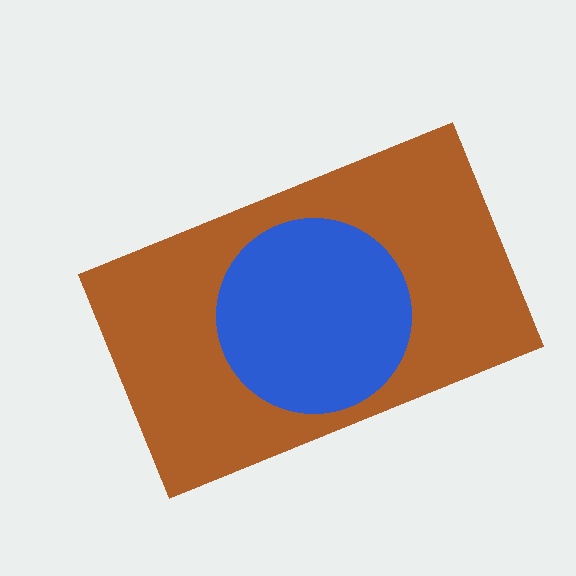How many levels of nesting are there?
2.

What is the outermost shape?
The brown rectangle.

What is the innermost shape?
The blue circle.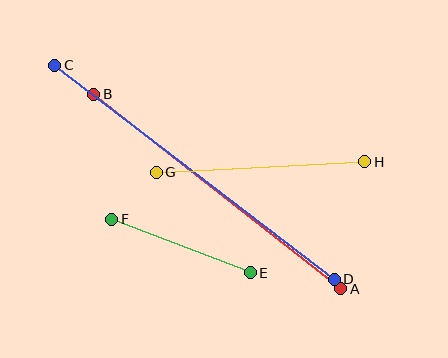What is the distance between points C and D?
The distance is approximately 352 pixels.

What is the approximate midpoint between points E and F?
The midpoint is at approximately (181, 246) pixels.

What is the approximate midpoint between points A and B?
The midpoint is at approximately (217, 192) pixels.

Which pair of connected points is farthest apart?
Points C and D are farthest apart.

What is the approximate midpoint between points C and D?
The midpoint is at approximately (195, 172) pixels.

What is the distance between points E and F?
The distance is approximately 149 pixels.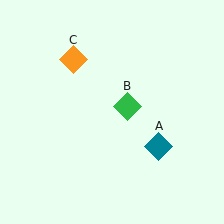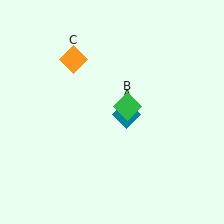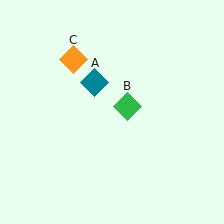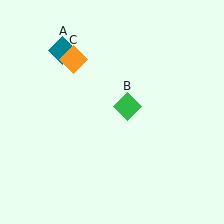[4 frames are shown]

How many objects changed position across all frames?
1 object changed position: teal diamond (object A).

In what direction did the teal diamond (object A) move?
The teal diamond (object A) moved up and to the left.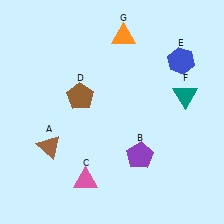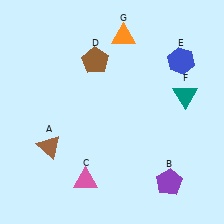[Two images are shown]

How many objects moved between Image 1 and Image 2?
2 objects moved between the two images.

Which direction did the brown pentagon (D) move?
The brown pentagon (D) moved up.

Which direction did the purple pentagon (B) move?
The purple pentagon (B) moved right.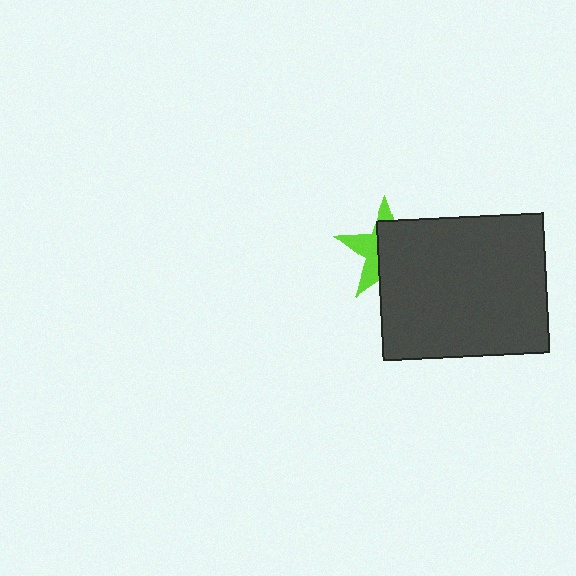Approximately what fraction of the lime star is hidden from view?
Roughly 60% of the lime star is hidden behind the dark gray rectangle.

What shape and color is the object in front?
The object in front is a dark gray rectangle.